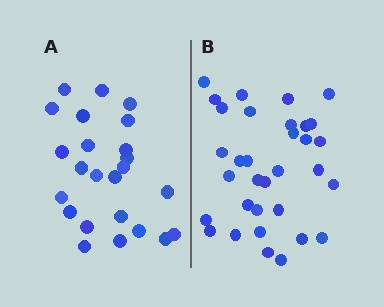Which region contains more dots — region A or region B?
Region B (the right region) has more dots.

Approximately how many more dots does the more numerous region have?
Region B has roughly 8 or so more dots than region A.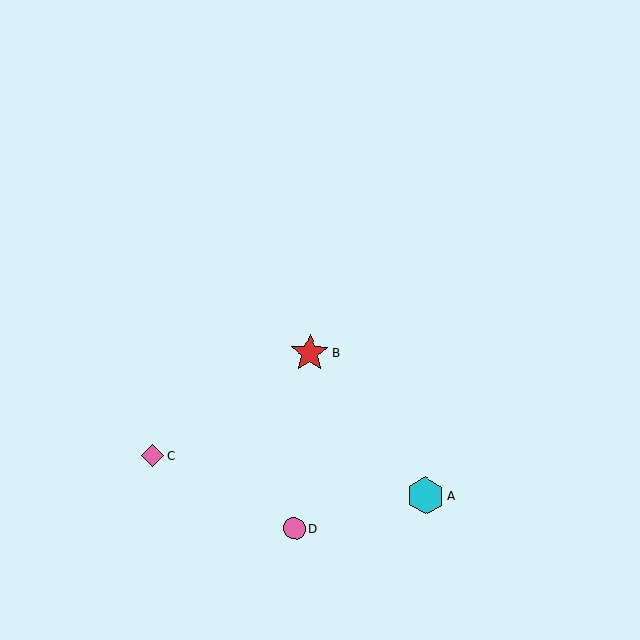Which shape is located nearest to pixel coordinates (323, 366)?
The red star (labeled B) at (310, 353) is nearest to that location.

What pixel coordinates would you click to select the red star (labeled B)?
Click at (310, 353) to select the red star B.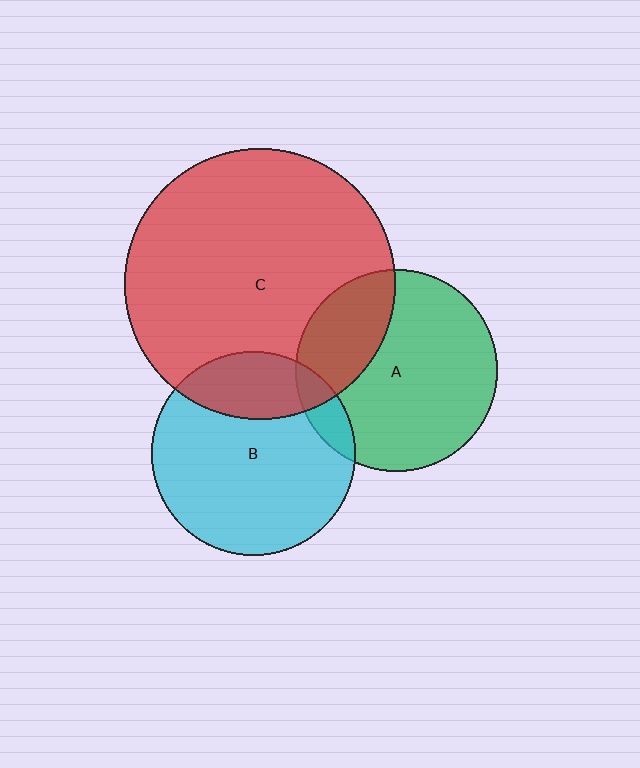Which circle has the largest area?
Circle C (red).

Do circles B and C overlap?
Yes.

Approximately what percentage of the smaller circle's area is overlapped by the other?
Approximately 25%.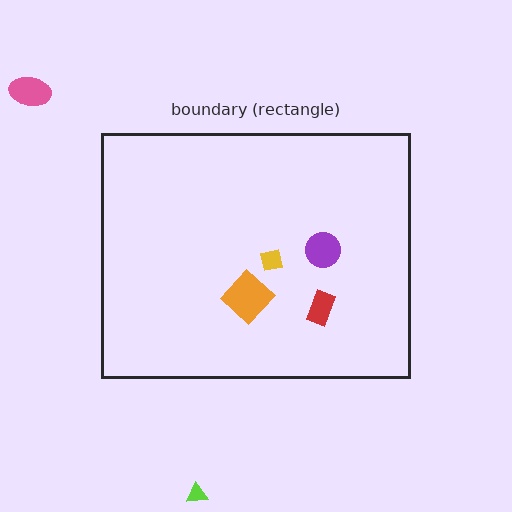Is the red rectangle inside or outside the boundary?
Inside.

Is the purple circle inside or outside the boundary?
Inside.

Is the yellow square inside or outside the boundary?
Inside.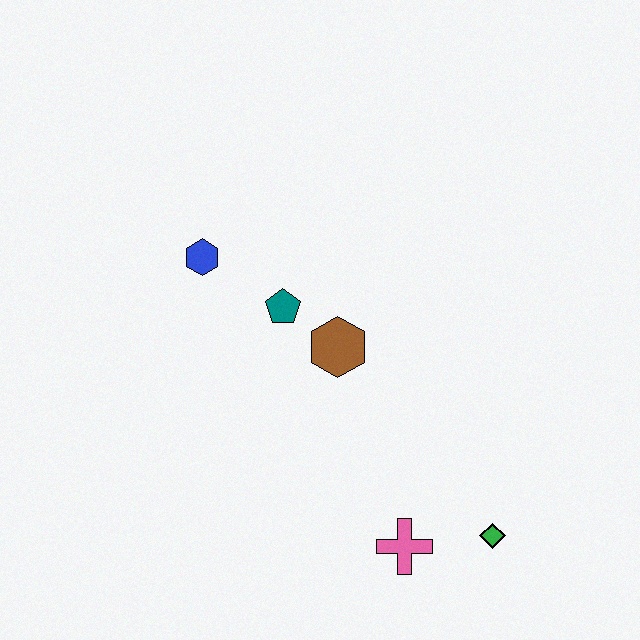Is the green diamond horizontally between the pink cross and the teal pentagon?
No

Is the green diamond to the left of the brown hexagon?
No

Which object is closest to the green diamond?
The pink cross is closest to the green diamond.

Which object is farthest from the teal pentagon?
The green diamond is farthest from the teal pentagon.